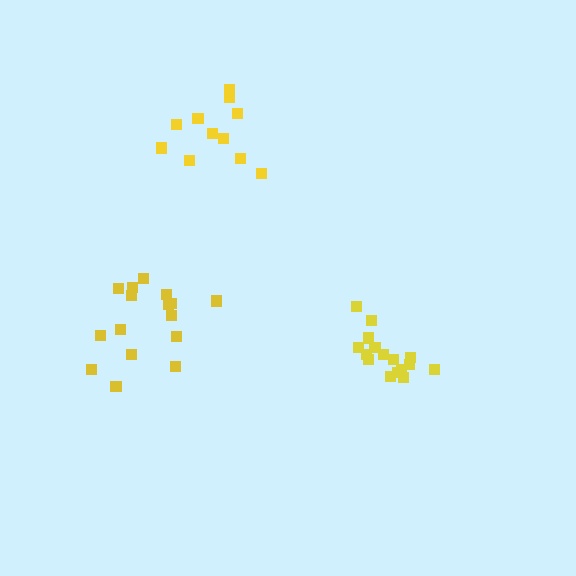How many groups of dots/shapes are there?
There are 3 groups.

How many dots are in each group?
Group 1: 16 dots, Group 2: 16 dots, Group 3: 11 dots (43 total).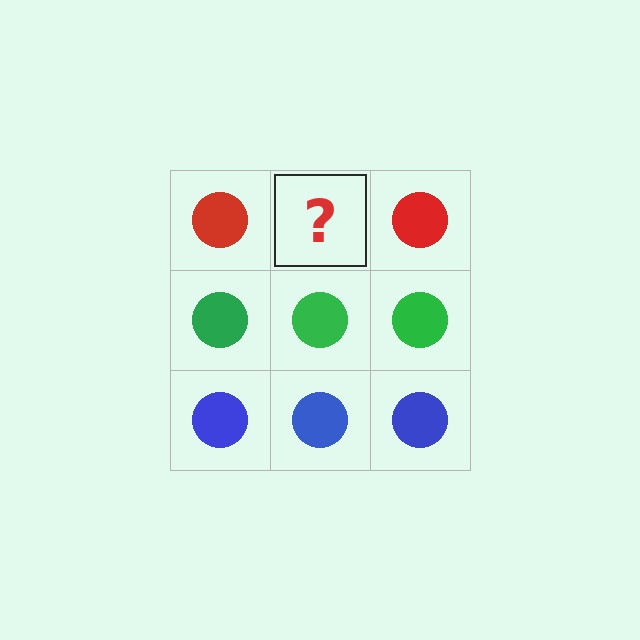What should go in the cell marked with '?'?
The missing cell should contain a red circle.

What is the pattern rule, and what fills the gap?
The rule is that each row has a consistent color. The gap should be filled with a red circle.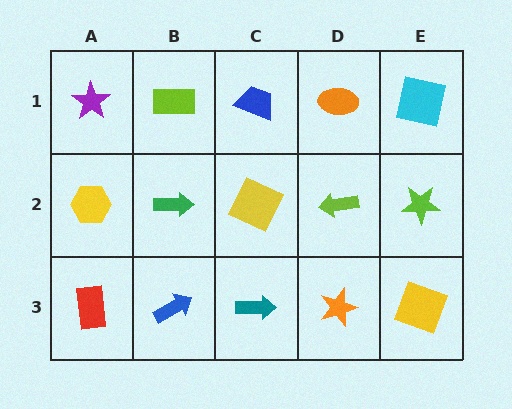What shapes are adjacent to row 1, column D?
A lime arrow (row 2, column D), a blue trapezoid (row 1, column C), a cyan square (row 1, column E).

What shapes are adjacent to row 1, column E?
A lime star (row 2, column E), an orange ellipse (row 1, column D).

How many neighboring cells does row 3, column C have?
3.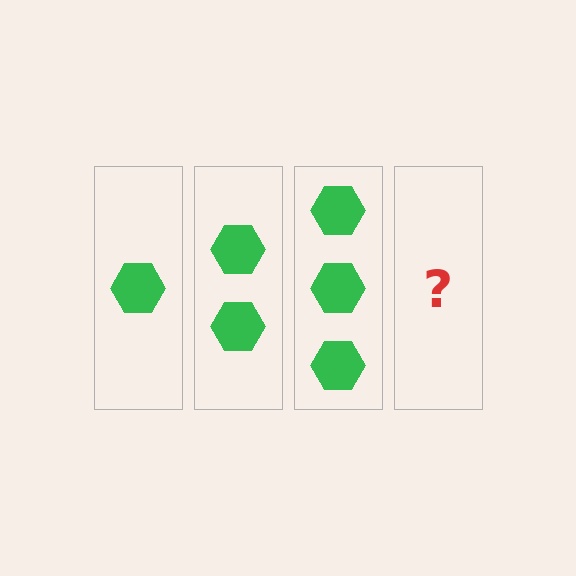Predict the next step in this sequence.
The next step is 4 hexagons.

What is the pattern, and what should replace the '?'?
The pattern is that each step adds one more hexagon. The '?' should be 4 hexagons.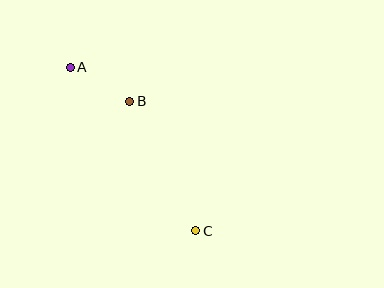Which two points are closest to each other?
Points A and B are closest to each other.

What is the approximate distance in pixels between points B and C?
The distance between B and C is approximately 145 pixels.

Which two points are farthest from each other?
Points A and C are farthest from each other.